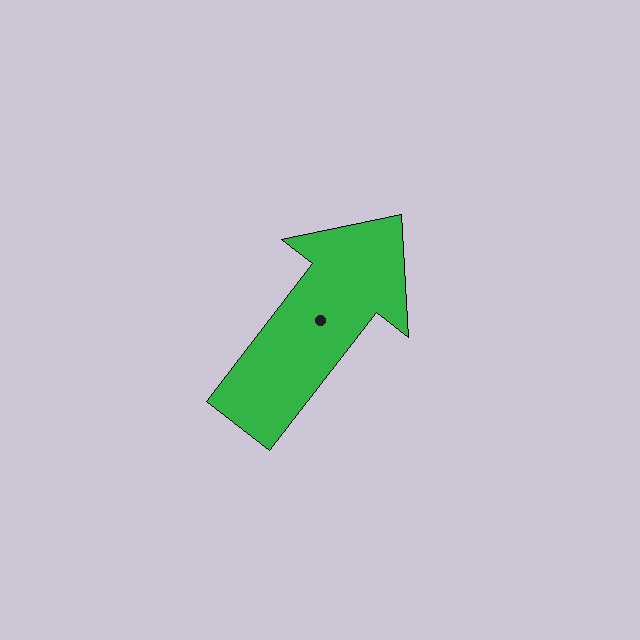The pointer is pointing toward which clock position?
Roughly 1 o'clock.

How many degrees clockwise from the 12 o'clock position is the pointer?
Approximately 38 degrees.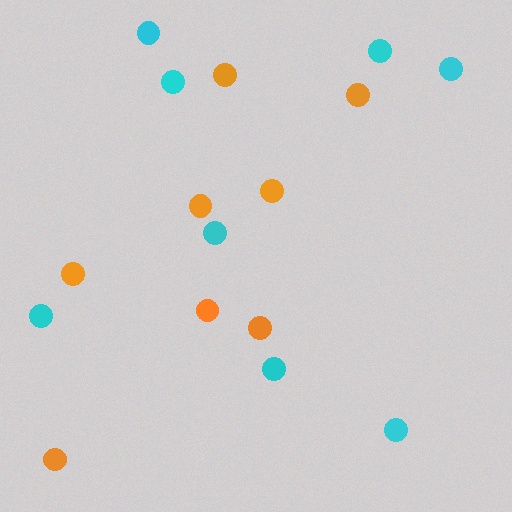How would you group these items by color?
There are 2 groups: one group of orange circles (8) and one group of cyan circles (8).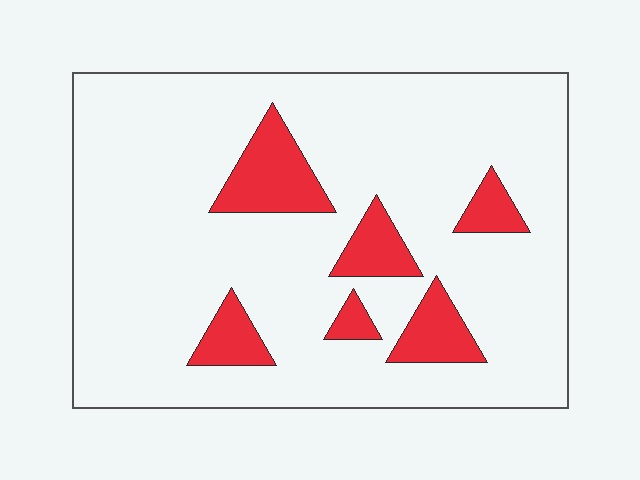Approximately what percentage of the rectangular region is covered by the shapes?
Approximately 15%.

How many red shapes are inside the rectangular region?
6.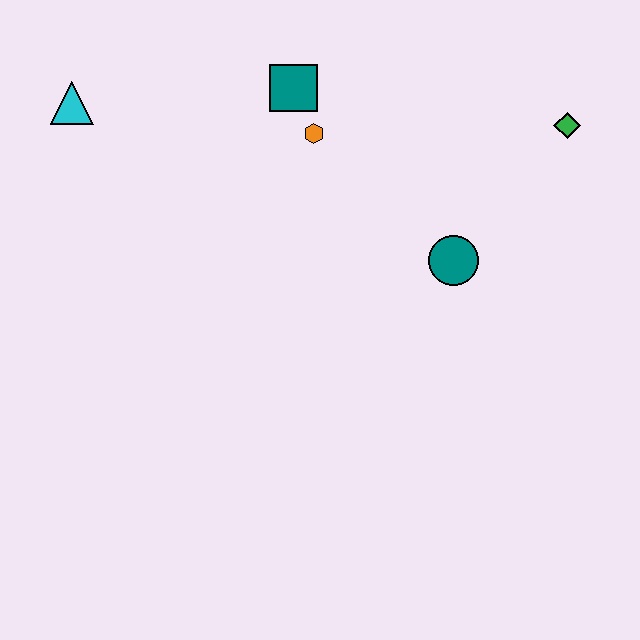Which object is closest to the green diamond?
The teal circle is closest to the green diamond.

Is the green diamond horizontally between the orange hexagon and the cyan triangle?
No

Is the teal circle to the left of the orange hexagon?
No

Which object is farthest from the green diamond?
The cyan triangle is farthest from the green diamond.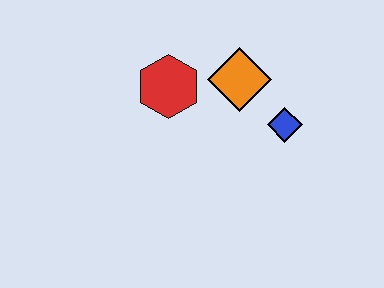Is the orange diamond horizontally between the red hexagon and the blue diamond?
Yes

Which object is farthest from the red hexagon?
The blue diamond is farthest from the red hexagon.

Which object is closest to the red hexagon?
The orange diamond is closest to the red hexagon.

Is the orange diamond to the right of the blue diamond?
No